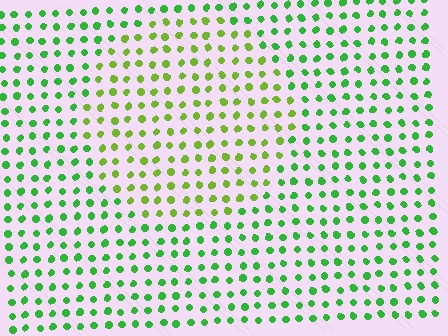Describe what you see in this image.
The image is filled with small green elements in a uniform arrangement. A circle-shaped region is visible where the elements are tinted to a slightly different hue, forming a subtle color boundary.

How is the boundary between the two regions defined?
The boundary is defined purely by a slight shift in hue (about 33 degrees). Spacing, size, and orientation are identical on both sides.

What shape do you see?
I see a circle.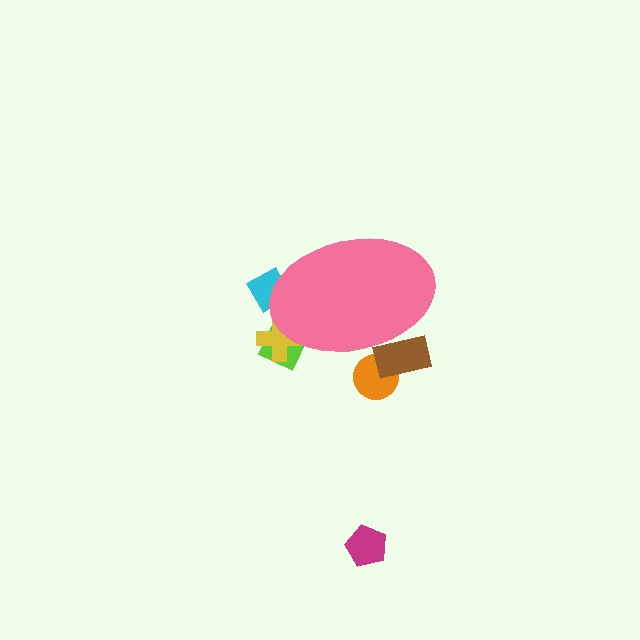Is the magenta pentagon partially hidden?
No, the magenta pentagon is fully visible.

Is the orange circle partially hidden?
Yes, the orange circle is partially hidden behind the pink ellipse.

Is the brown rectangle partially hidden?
Yes, the brown rectangle is partially hidden behind the pink ellipse.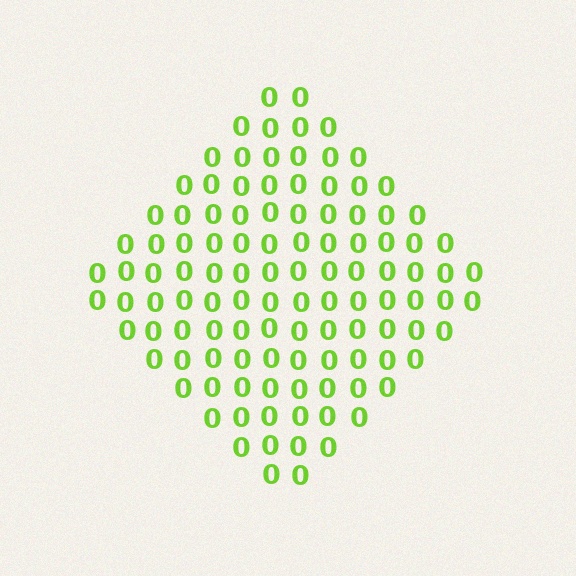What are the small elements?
The small elements are digit 0's.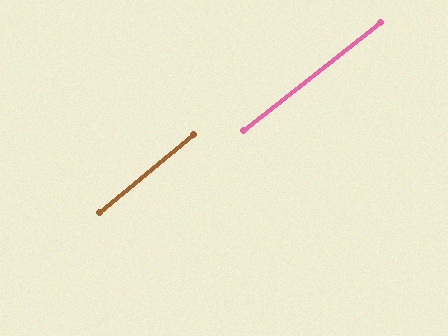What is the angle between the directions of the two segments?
Approximately 1 degree.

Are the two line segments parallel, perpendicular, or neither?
Parallel — their directions differ by only 1.3°.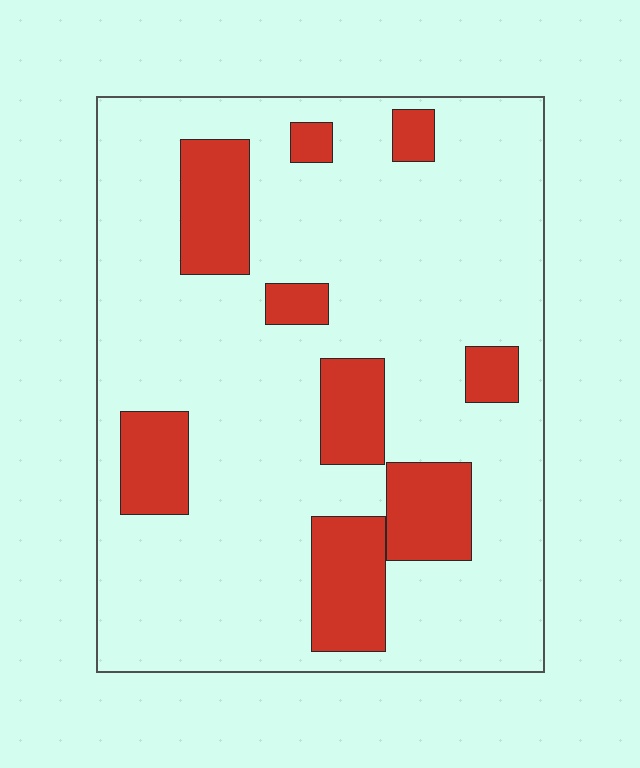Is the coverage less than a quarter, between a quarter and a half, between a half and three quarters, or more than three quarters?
Less than a quarter.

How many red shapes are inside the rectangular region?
9.